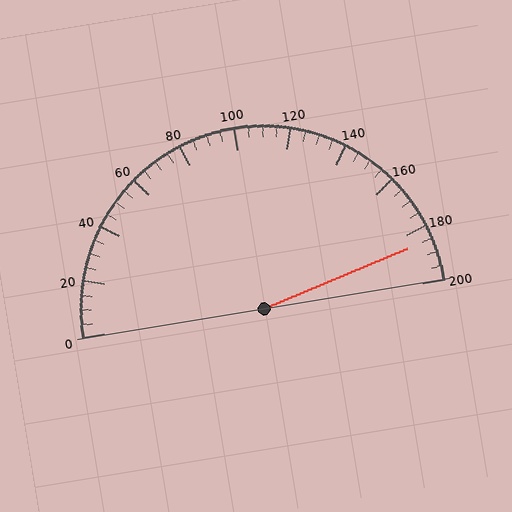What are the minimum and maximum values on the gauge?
The gauge ranges from 0 to 200.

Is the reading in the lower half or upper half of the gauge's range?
The reading is in the upper half of the range (0 to 200).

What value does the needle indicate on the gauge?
The needle indicates approximately 185.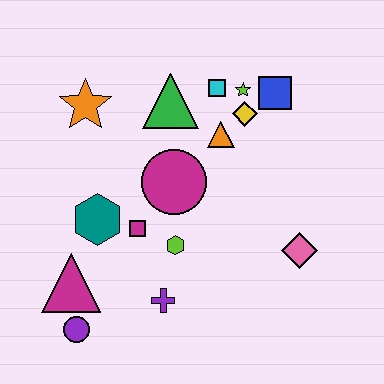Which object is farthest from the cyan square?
The purple circle is farthest from the cyan square.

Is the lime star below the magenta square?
No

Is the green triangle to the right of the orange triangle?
No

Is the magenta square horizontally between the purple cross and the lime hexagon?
No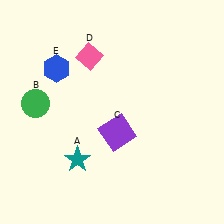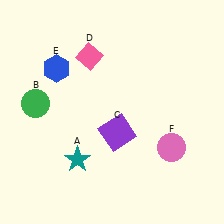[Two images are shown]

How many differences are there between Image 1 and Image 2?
There is 1 difference between the two images.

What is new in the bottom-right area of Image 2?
A pink circle (F) was added in the bottom-right area of Image 2.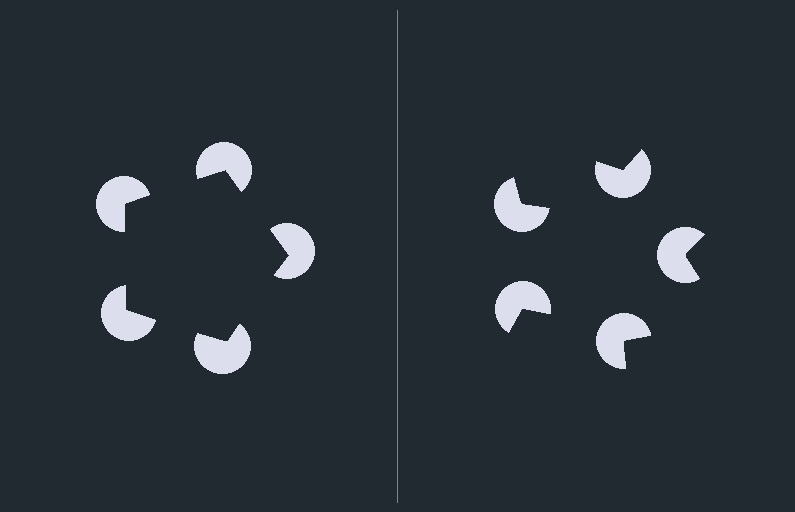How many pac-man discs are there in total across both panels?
10 — 5 on each side.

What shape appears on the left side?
An illusory pentagon.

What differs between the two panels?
The pac-man discs are positioned identically on both sides; only the wedge orientations differ. On the left they align to a pentagon; on the right they are misaligned.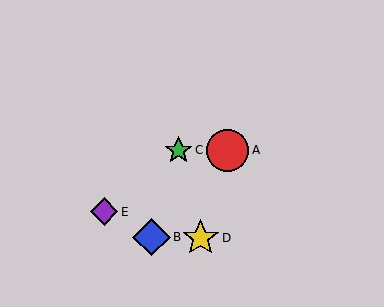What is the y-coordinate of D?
Object D is at y≈238.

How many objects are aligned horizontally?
2 objects (A, C) are aligned horizontally.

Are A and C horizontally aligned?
Yes, both are at y≈150.